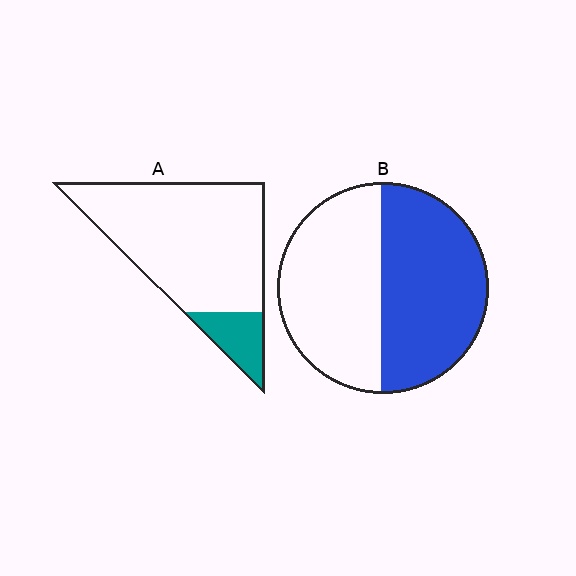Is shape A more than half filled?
No.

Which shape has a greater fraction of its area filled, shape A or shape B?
Shape B.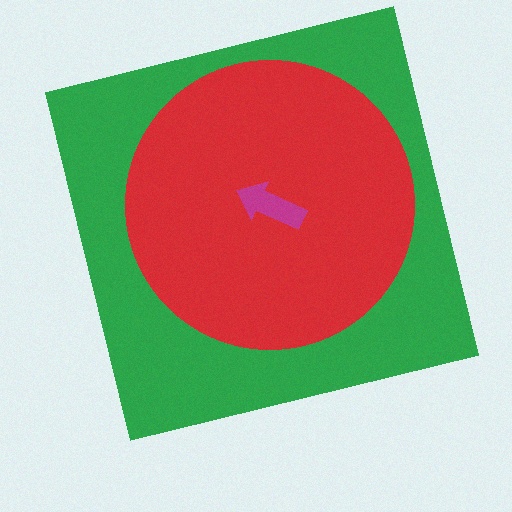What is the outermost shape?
The green square.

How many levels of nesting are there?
3.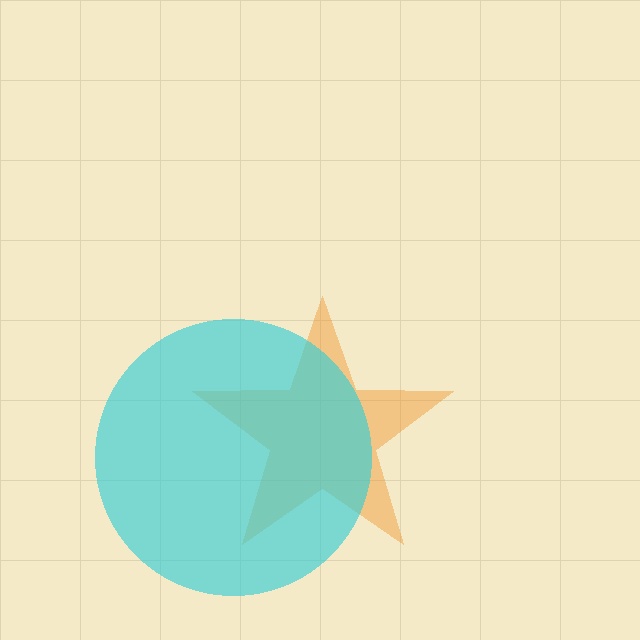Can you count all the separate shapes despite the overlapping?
Yes, there are 2 separate shapes.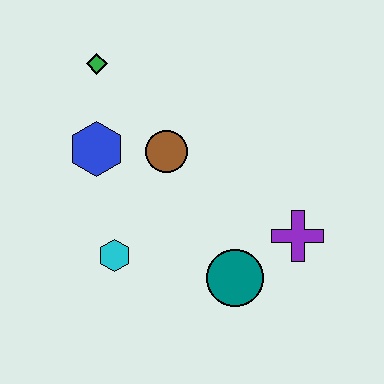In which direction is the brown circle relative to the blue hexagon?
The brown circle is to the right of the blue hexagon.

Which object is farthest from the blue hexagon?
The purple cross is farthest from the blue hexagon.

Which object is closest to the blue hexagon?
The brown circle is closest to the blue hexagon.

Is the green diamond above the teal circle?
Yes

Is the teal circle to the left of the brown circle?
No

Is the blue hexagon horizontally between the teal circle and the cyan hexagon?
No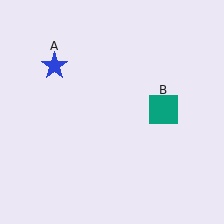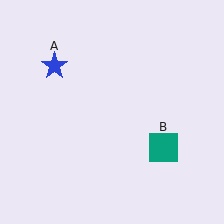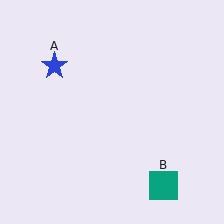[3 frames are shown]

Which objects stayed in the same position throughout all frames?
Blue star (object A) remained stationary.